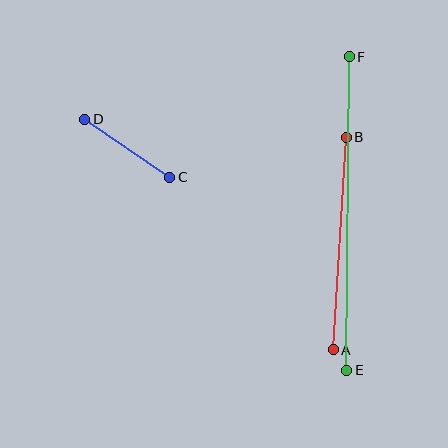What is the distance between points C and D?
The distance is approximately 103 pixels.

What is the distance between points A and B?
The distance is approximately 213 pixels.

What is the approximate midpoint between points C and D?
The midpoint is at approximately (127, 148) pixels.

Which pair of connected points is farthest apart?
Points E and F are farthest apart.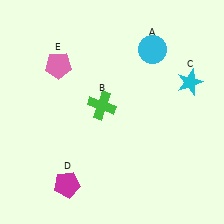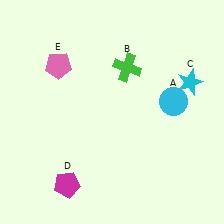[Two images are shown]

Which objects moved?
The objects that moved are: the cyan circle (A), the green cross (B).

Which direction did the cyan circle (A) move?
The cyan circle (A) moved down.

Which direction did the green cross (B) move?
The green cross (B) moved up.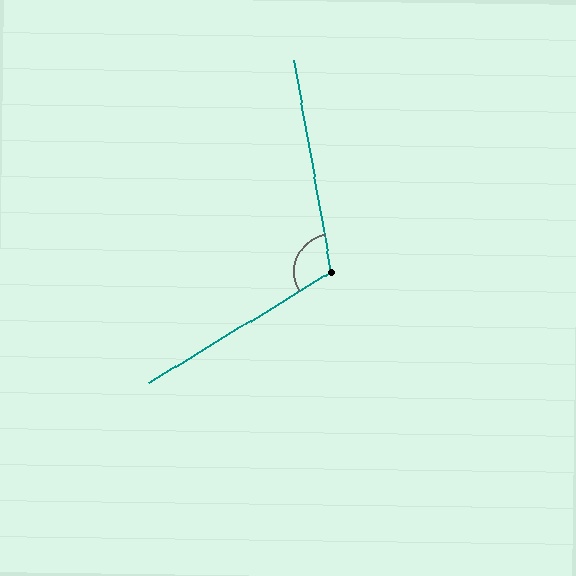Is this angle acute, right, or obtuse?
It is obtuse.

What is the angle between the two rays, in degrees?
Approximately 111 degrees.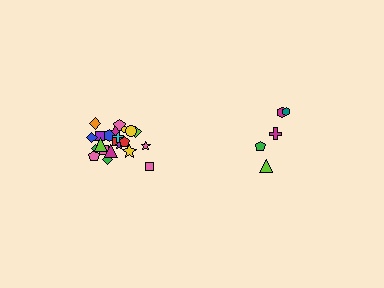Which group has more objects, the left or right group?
The left group.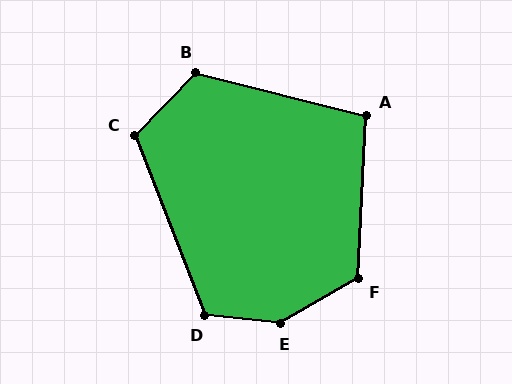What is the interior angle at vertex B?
Approximately 120 degrees (obtuse).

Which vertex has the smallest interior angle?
A, at approximately 102 degrees.